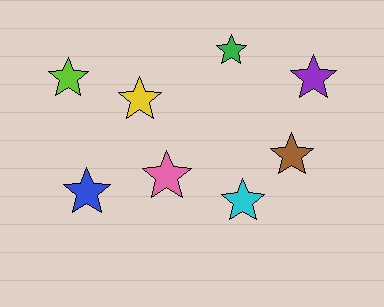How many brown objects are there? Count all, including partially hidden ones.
There is 1 brown object.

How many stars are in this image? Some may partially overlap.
There are 8 stars.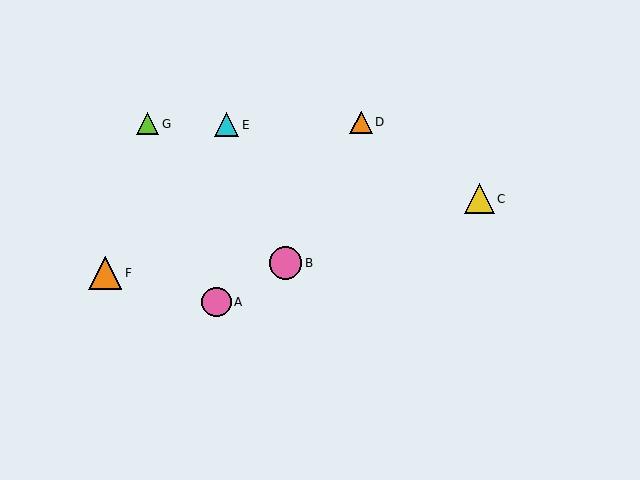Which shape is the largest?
The orange triangle (labeled F) is the largest.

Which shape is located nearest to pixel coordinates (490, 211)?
The yellow triangle (labeled C) at (479, 199) is nearest to that location.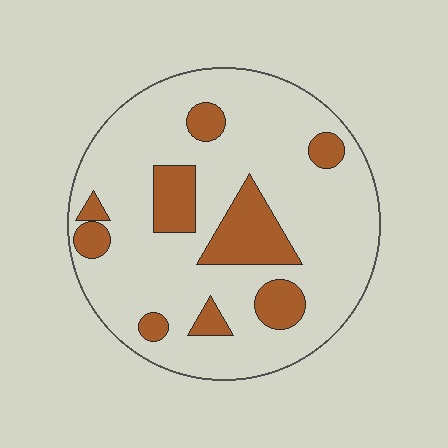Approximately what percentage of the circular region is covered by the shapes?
Approximately 20%.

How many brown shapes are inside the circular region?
9.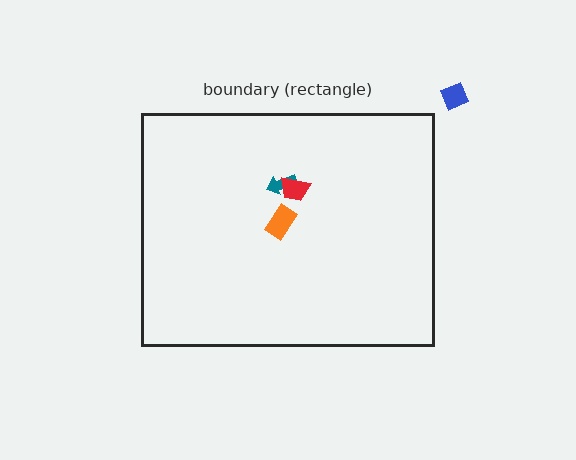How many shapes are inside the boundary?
3 inside, 1 outside.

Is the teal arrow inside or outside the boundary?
Inside.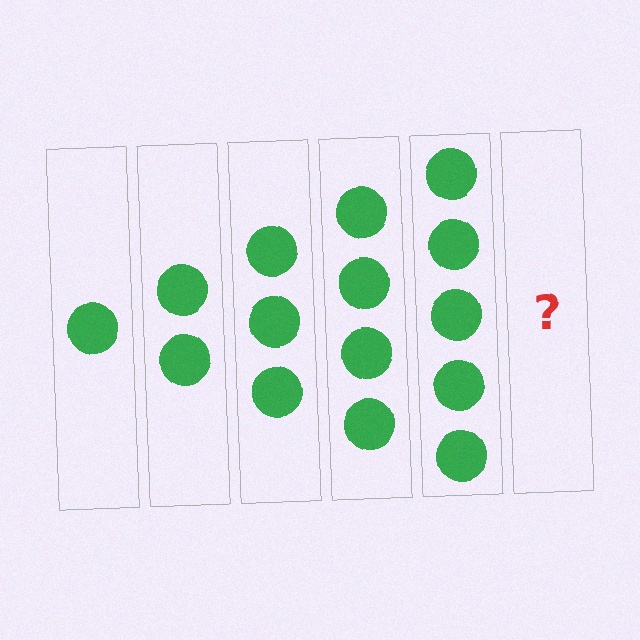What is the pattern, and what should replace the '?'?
The pattern is that each step adds one more circle. The '?' should be 6 circles.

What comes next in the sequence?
The next element should be 6 circles.